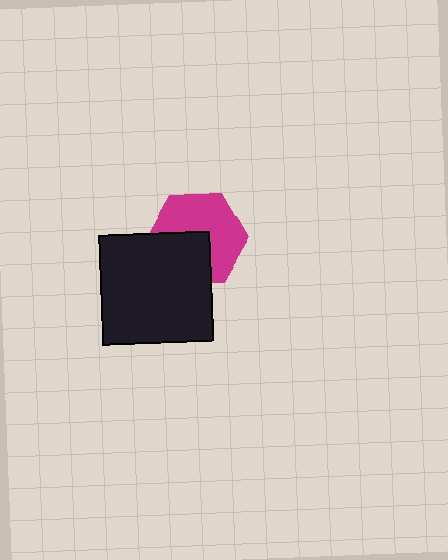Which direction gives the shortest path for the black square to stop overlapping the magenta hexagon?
Moving toward the lower-left gives the shortest separation.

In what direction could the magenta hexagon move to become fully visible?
The magenta hexagon could move toward the upper-right. That would shift it out from behind the black square entirely.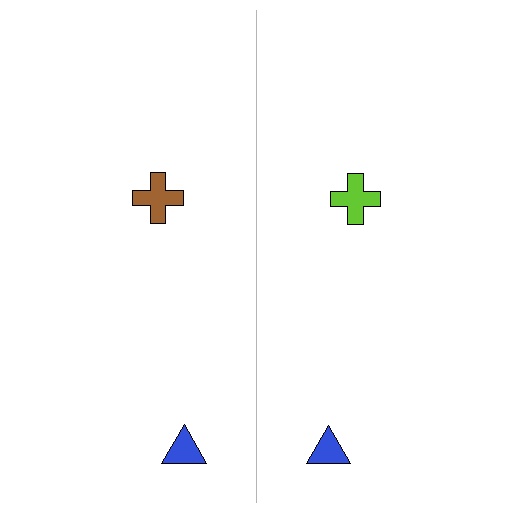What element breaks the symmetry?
The lime cross on the right side breaks the symmetry — its mirror counterpart is brown.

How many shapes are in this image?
There are 4 shapes in this image.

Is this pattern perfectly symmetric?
No, the pattern is not perfectly symmetric. The lime cross on the right side breaks the symmetry — its mirror counterpart is brown.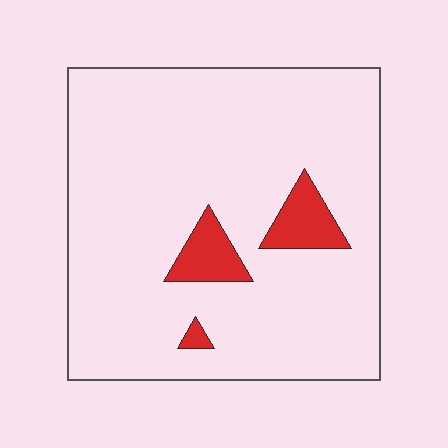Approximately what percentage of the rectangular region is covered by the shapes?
Approximately 10%.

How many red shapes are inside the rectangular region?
3.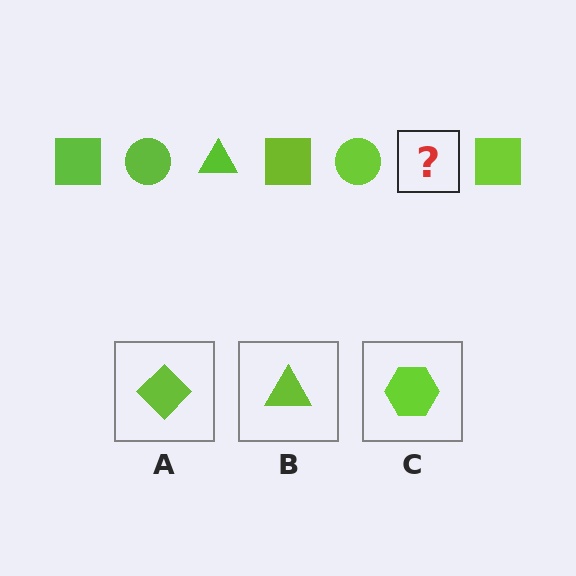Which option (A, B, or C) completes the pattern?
B.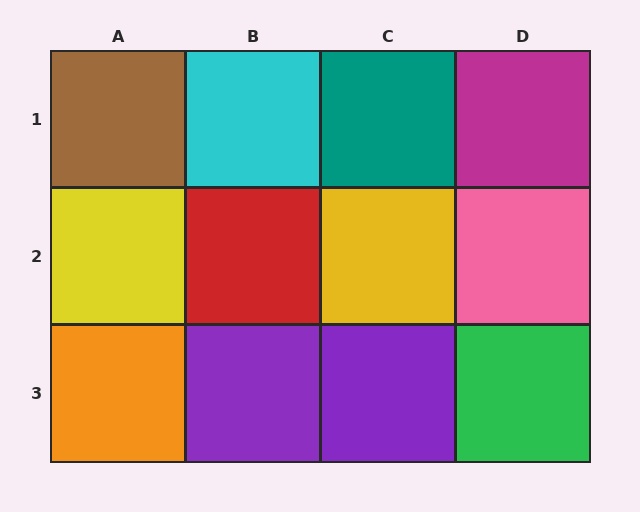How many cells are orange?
1 cell is orange.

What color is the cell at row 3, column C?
Purple.